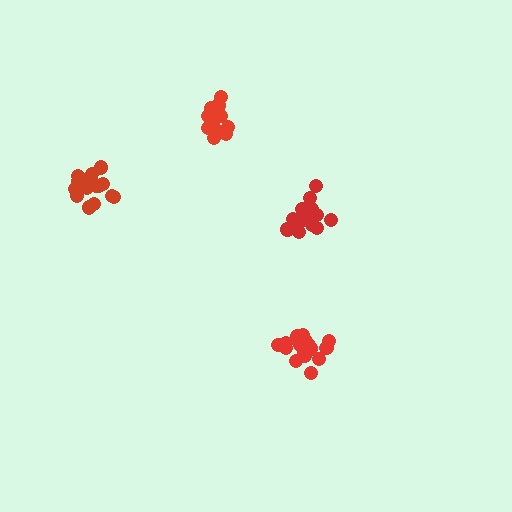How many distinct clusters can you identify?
There are 4 distinct clusters.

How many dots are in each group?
Group 1: 13 dots, Group 2: 16 dots, Group 3: 16 dots, Group 4: 17 dots (62 total).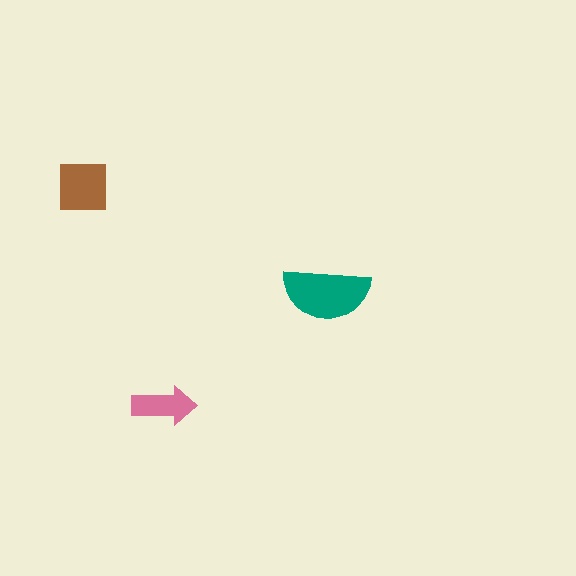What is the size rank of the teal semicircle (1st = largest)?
1st.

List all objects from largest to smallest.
The teal semicircle, the brown square, the pink arrow.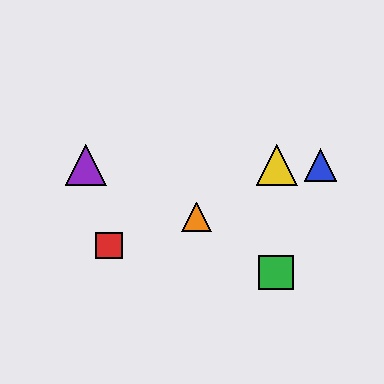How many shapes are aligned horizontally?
3 shapes (the blue triangle, the yellow triangle, the purple triangle) are aligned horizontally.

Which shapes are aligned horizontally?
The blue triangle, the yellow triangle, the purple triangle are aligned horizontally.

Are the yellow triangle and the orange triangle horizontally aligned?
No, the yellow triangle is at y≈165 and the orange triangle is at y≈217.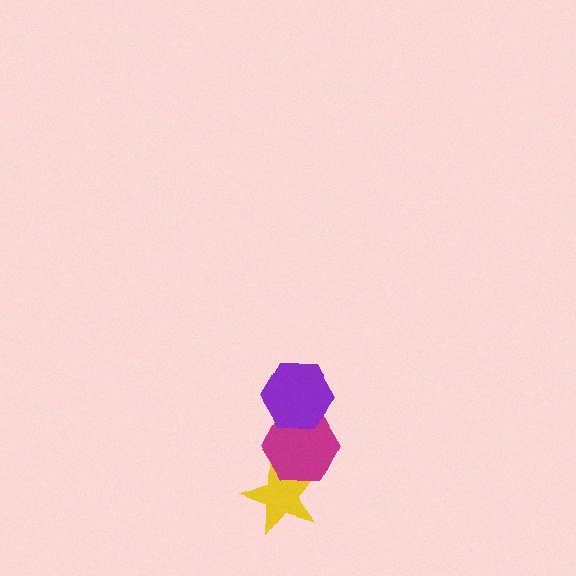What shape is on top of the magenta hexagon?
The purple hexagon is on top of the magenta hexagon.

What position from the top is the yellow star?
The yellow star is 3rd from the top.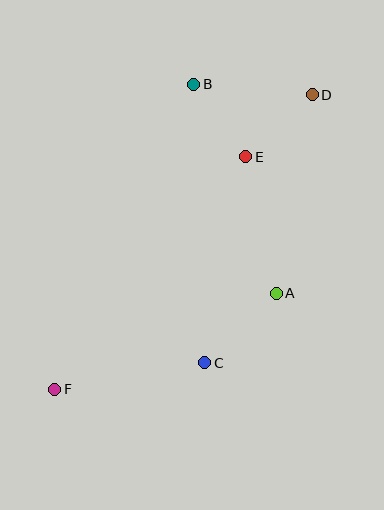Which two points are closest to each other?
Points B and E are closest to each other.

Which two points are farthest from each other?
Points D and F are farthest from each other.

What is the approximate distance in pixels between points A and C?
The distance between A and C is approximately 100 pixels.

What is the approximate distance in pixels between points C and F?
The distance between C and F is approximately 152 pixels.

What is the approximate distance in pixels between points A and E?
The distance between A and E is approximately 140 pixels.